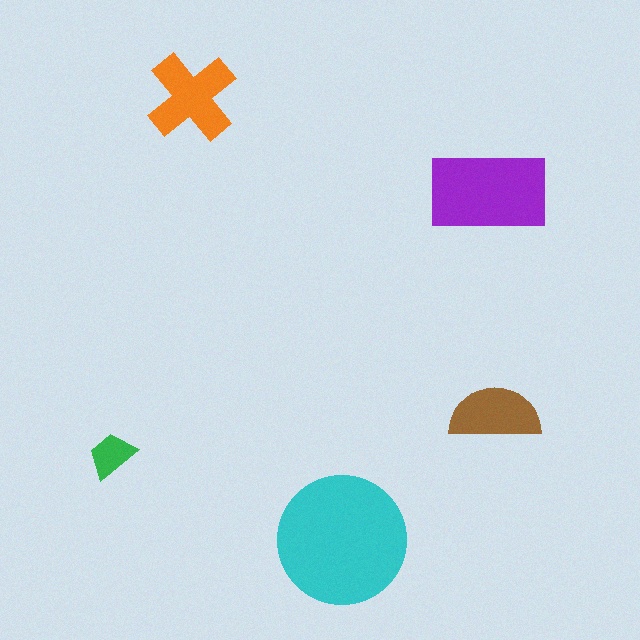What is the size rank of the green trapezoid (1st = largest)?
5th.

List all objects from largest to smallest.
The cyan circle, the purple rectangle, the orange cross, the brown semicircle, the green trapezoid.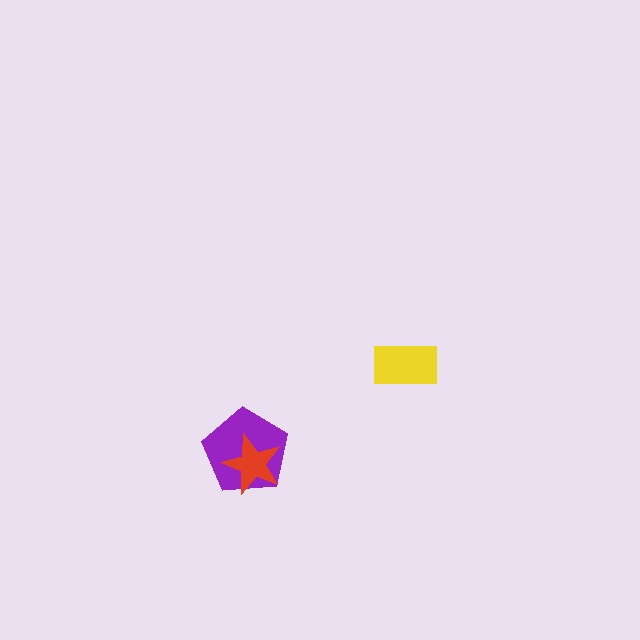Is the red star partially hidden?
No, no other shape covers it.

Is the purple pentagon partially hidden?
Yes, it is partially covered by another shape.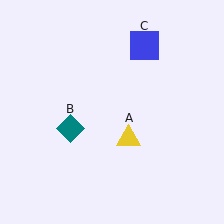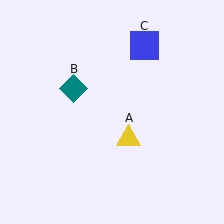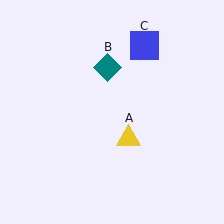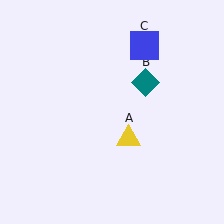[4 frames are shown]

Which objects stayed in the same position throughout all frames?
Yellow triangle (object A) and blue square (object C) remained stationary.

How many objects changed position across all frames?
1 object changed position: teal diamond (object B).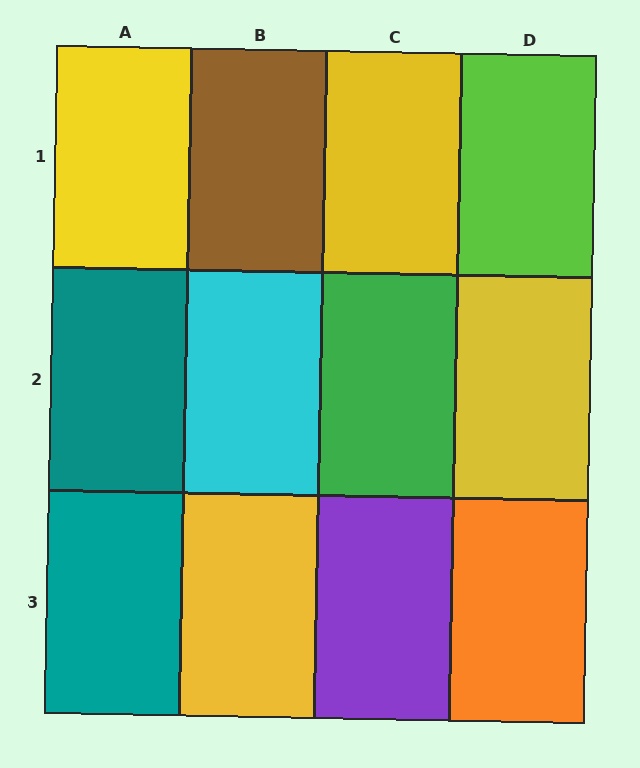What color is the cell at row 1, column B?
Brown.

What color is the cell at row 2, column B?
Cyan.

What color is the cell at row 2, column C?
Green.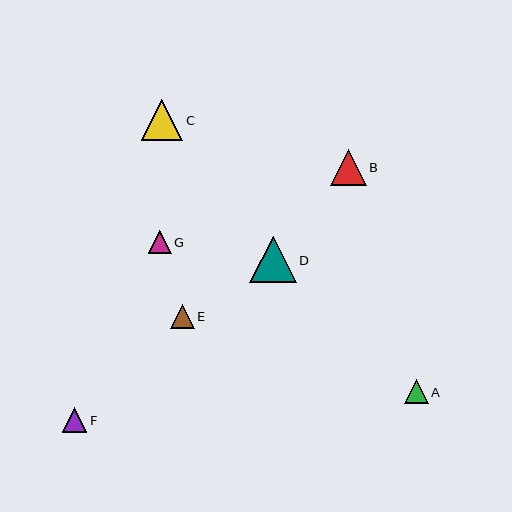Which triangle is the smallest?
Triangle G is the smallest with a size of approximately 22 pixels.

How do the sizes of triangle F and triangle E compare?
Triangle F and triangle E are approximately the same size.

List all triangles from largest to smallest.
From largest to smallest: D, C, B, F, A, E, G.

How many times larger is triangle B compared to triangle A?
Triangle B is approximately 1.5 times the size of triangle A.